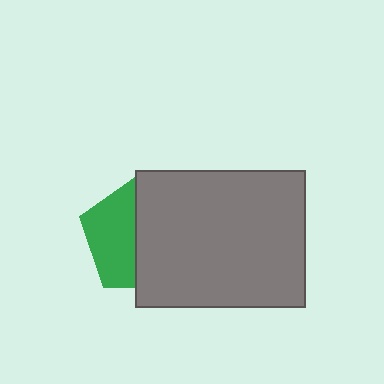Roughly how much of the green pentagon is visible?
A small part of it is visible (roughly 44%).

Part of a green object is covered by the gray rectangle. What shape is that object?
It is a pentagon.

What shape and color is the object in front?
The object in front is a gray rectangle.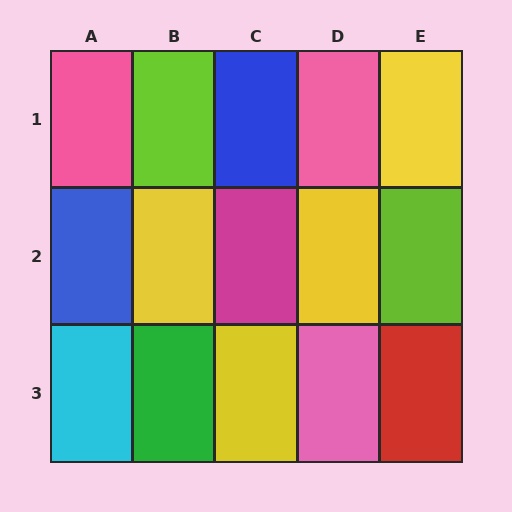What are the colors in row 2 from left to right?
Blue, yellow, magenta, yellow, lime.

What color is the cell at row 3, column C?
Yellow.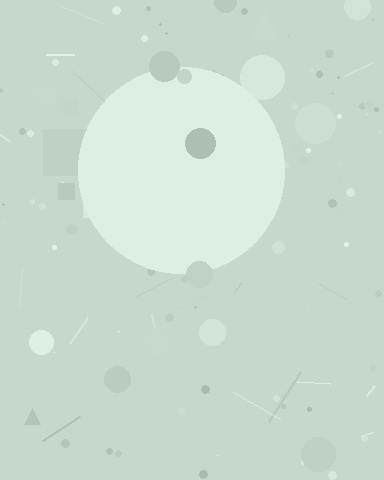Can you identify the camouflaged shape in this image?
The camouflaged shape is a circle.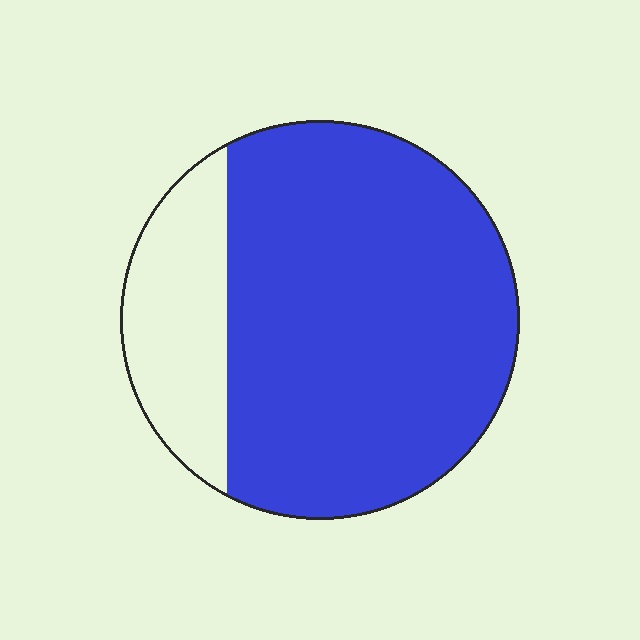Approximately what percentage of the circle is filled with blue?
Approximately 80%.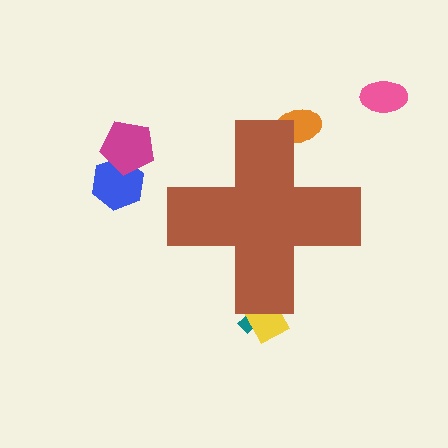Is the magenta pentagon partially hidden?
No, the magenta pentagon is fully visible.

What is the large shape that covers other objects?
A brown cross.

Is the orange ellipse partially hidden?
Yes, the orange ellipse is partially hidden behind the brown cross.